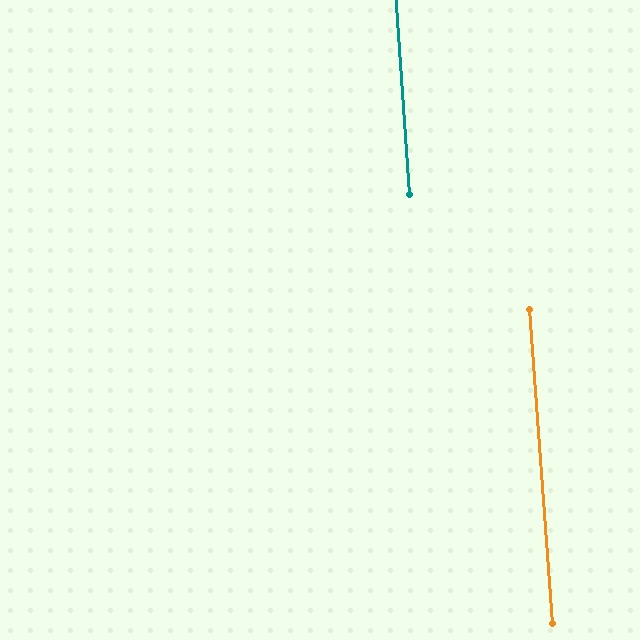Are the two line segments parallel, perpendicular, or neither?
Parallel — their directions differ by only 0.4°.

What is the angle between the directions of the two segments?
Approximately 0 degrees.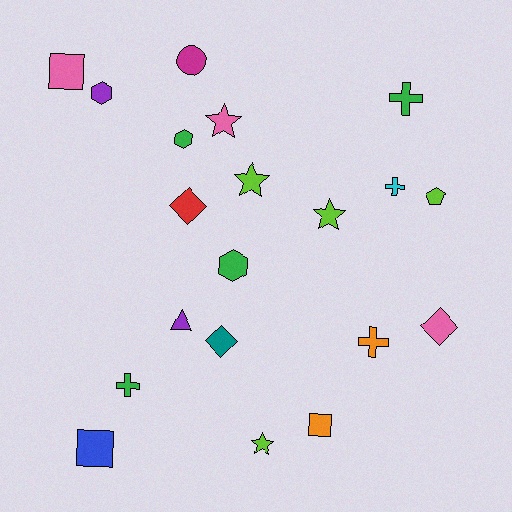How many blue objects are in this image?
There is 1 blue object.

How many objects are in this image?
There are 20 objects.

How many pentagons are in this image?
There is 1 pentagon.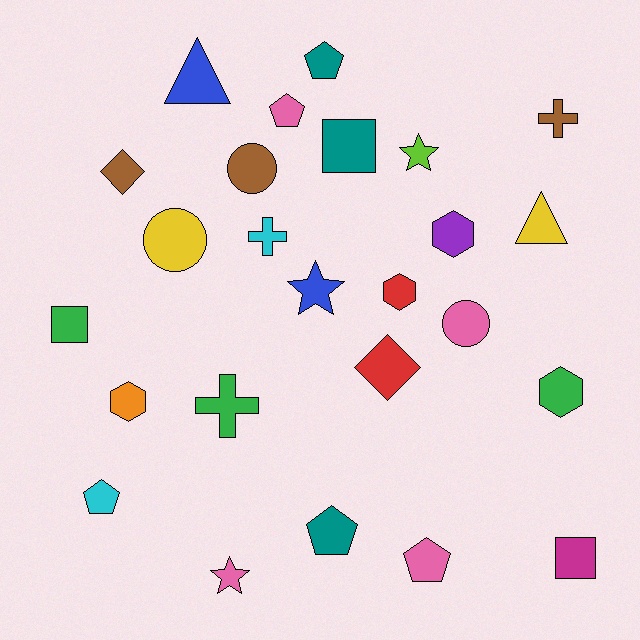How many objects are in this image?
There are 25 objects.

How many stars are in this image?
There are 3 stars.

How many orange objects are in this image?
There is 1 orange object.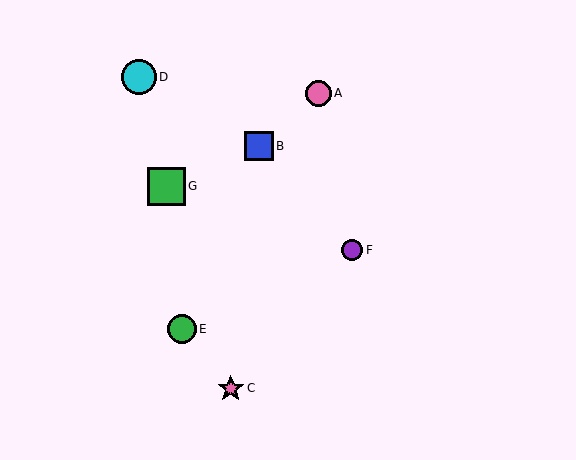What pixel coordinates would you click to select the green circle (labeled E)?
Click at (182, 329) to select the green circle E.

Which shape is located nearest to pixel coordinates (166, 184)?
The green square (labeled G) at (166, 186) is nearest to that location.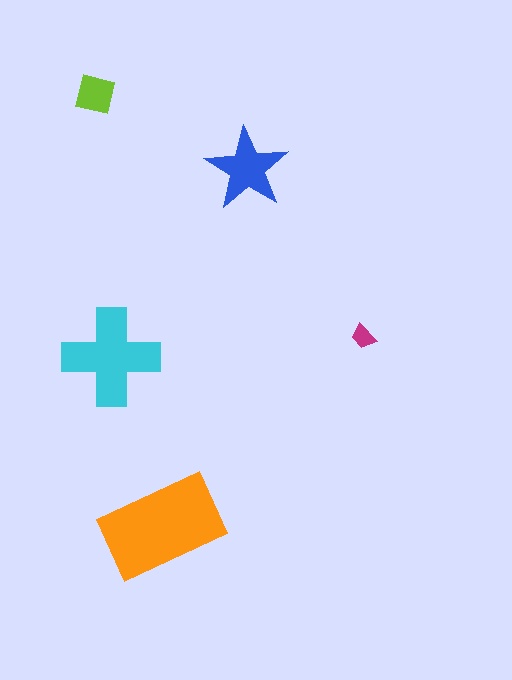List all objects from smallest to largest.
The magenta trapezoid, the lime square, the blue star, the cyan cross, the orange rectangle.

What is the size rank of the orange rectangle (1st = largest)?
1st.